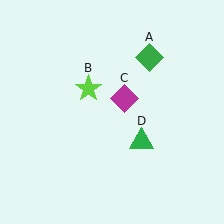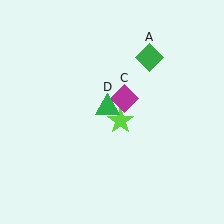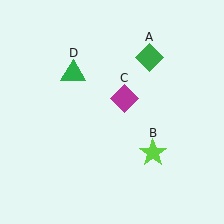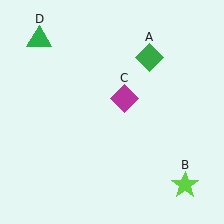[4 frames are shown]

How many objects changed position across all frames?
2 objects changed position: lime star (object B), green triangle (object D).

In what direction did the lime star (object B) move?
The lime star (object B) moved down and to the right.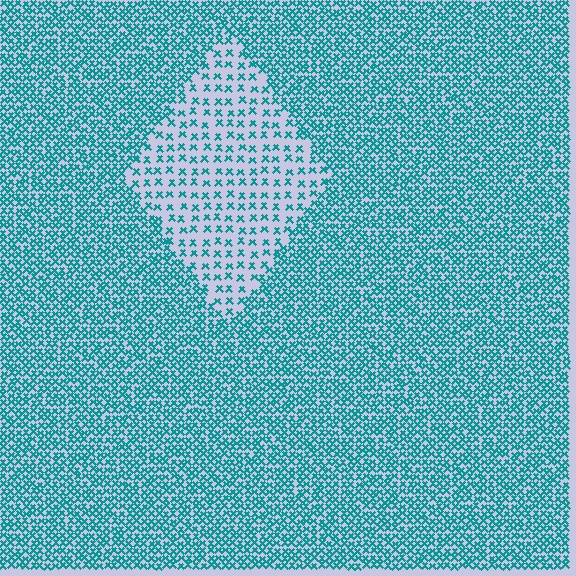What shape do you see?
I see a diamond.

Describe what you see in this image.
The image contains small teal elements arranged at two different densities. A diamond-shaped region is visible where the elements are less densely packed than the surrounding area.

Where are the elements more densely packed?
The elements are more densely packed outside the diamond boundary.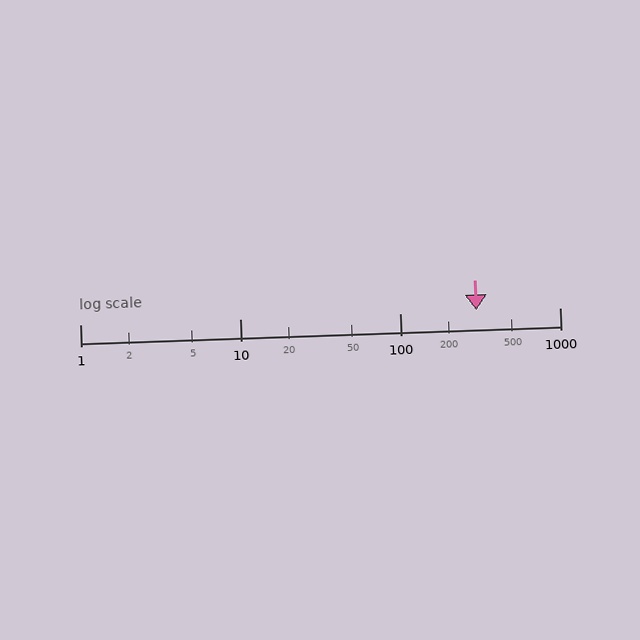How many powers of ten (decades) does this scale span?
The scale spans 3 decades, from 1 to 1000.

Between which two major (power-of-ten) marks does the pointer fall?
The pointer is between 100 and 1000.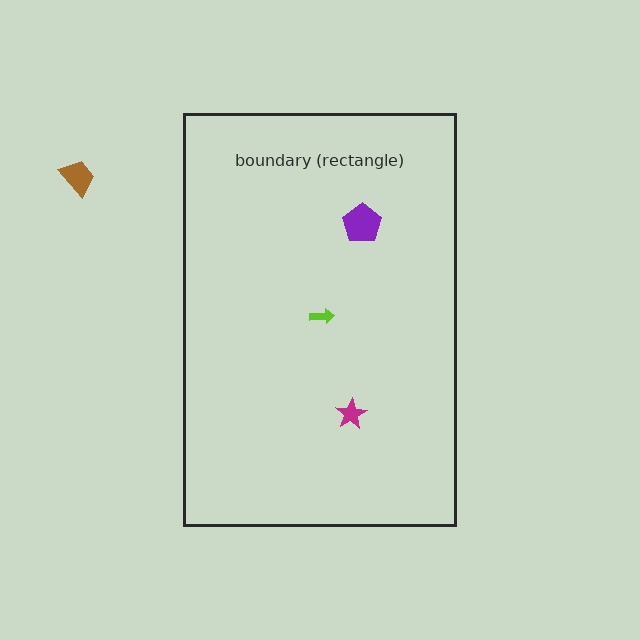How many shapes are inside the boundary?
3 inside, 1 outside.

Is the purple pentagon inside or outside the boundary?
Inside.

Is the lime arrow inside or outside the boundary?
Inside.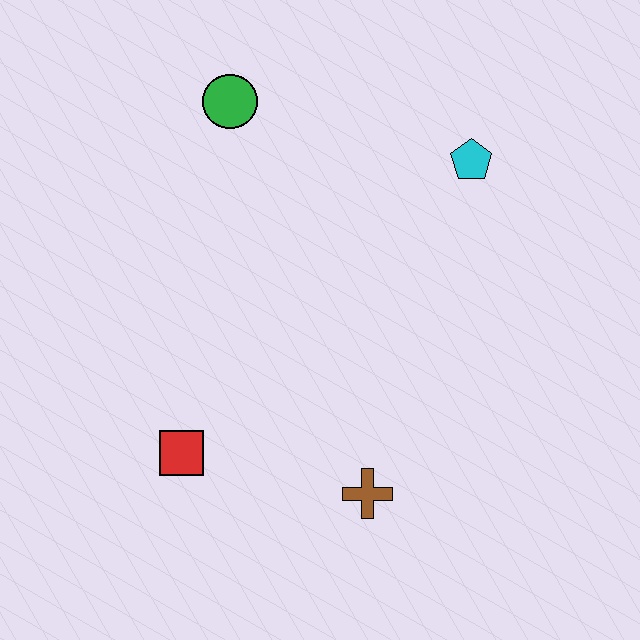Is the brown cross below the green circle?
Yes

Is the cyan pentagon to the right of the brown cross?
Yes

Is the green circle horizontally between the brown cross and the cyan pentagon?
No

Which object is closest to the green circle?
The cyan pentagon is closest to the green circle.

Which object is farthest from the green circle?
The brown cross is farthest from the green circle.